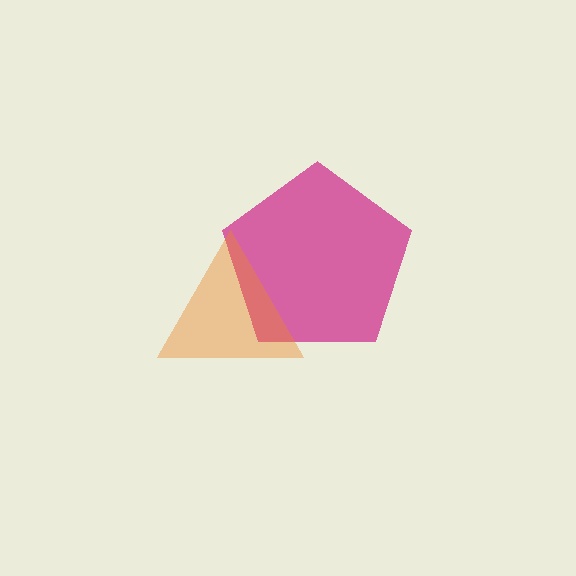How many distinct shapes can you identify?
There are 2 distinct shapes: a magenta pentagon, an orange triangle.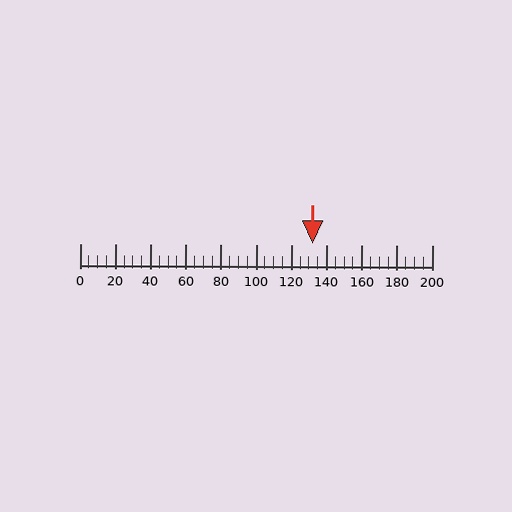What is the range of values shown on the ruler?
The ruler shows values from 0 to 200.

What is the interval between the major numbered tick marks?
The major tick marks are spaced 20 units apart.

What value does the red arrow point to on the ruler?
The red arrow points to approximately 132.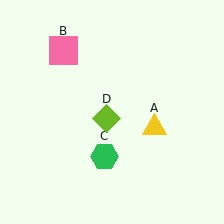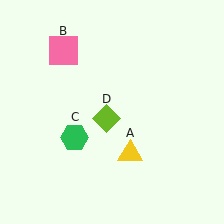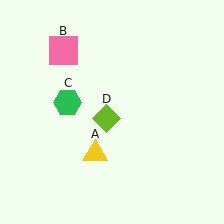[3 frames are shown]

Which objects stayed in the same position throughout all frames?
Pink square (object B) and lime diamond (object D) remained stationary.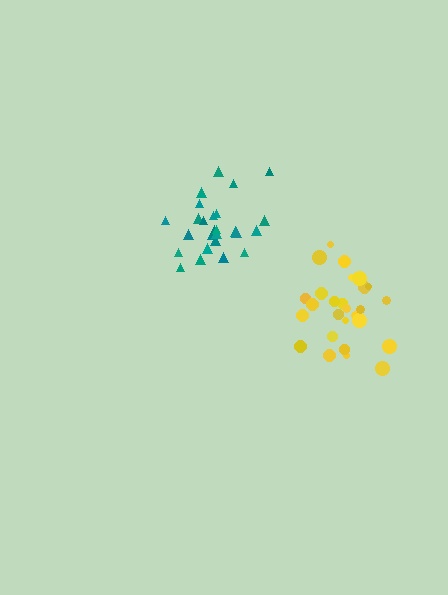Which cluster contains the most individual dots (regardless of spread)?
Yellow (27).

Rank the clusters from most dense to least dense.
teal, yellow.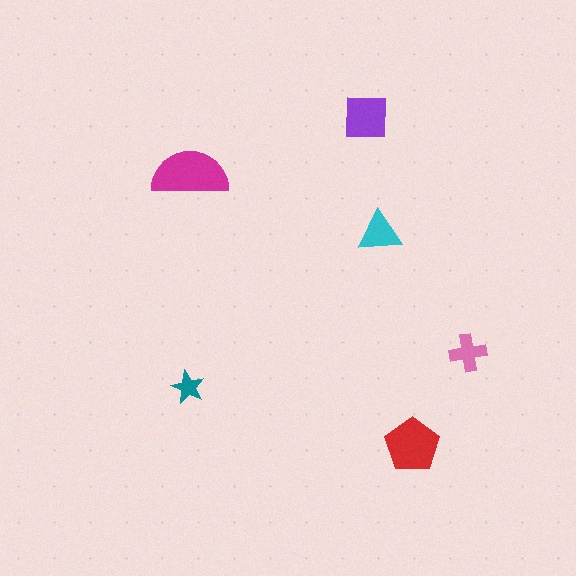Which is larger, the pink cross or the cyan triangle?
The cyan triangle.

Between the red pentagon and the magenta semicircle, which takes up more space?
The magenta semicircle.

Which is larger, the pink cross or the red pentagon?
The red pentagon.